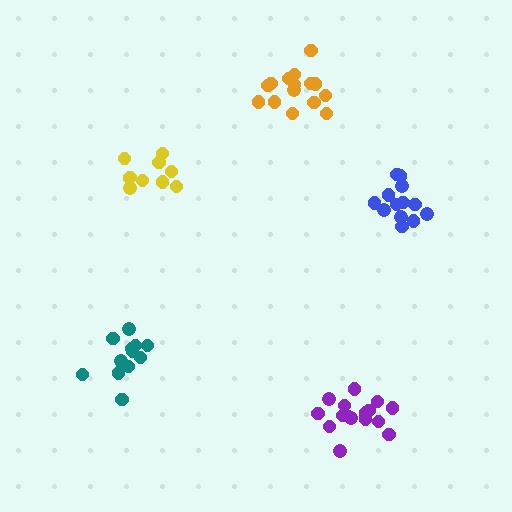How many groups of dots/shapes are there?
There are 5 groups.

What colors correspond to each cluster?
The clusters are colored: teal, blue, yellow, purple, orange.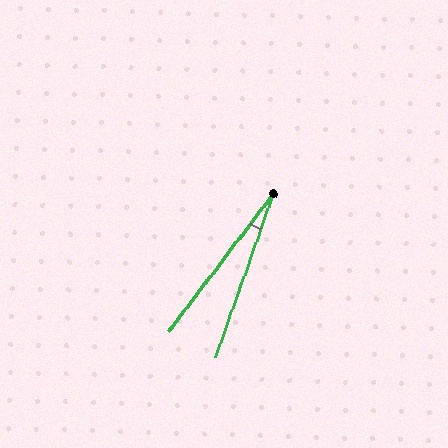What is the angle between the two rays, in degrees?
Approximately 18 degrees.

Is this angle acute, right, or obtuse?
It is acute.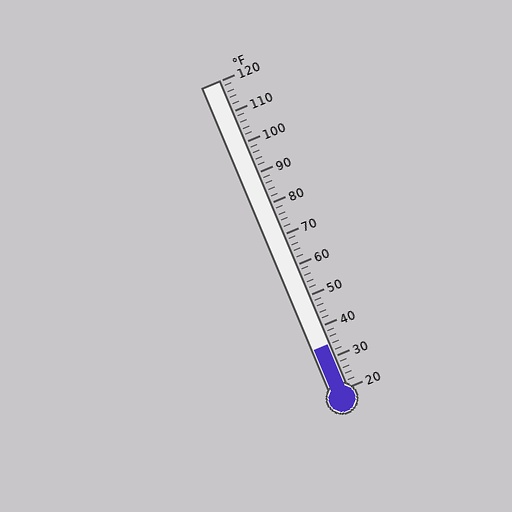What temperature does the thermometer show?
The thermometer shows approximately 34°F.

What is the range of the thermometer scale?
The thermometer scale ranges from 20°F to 120°F.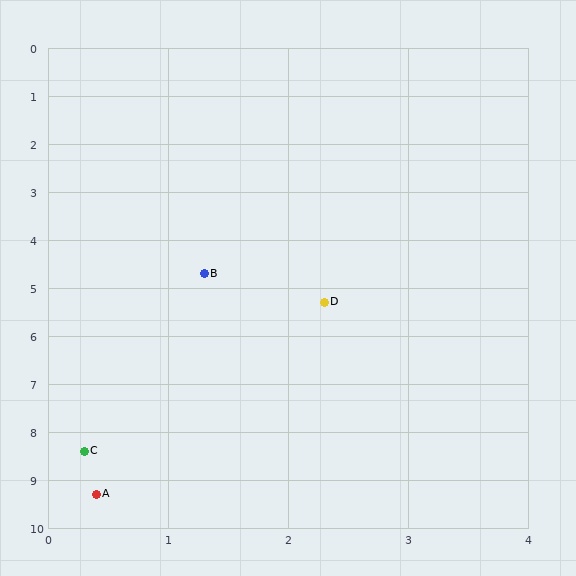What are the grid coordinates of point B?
Point B is at approximately (1.3, 4.7).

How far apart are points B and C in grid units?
Points B and C are about 3.8 grid units apart.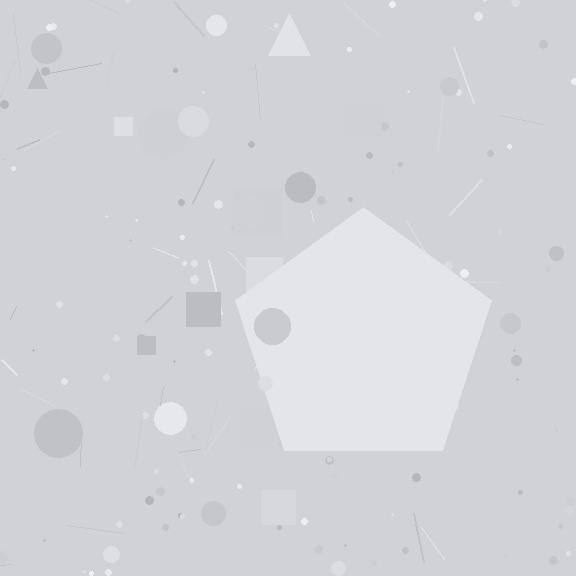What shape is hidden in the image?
A pentagon is hidden in the image.